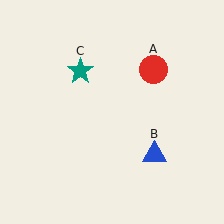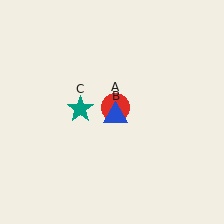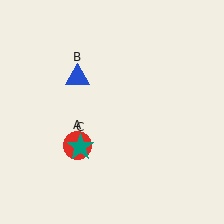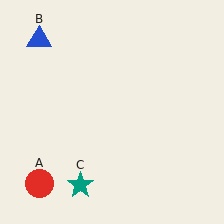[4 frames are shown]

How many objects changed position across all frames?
3 objects changed position: red circle (object A), blue triangle (object B), teal star (object C).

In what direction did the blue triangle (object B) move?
The blue triangle (object B) moved up and to the left.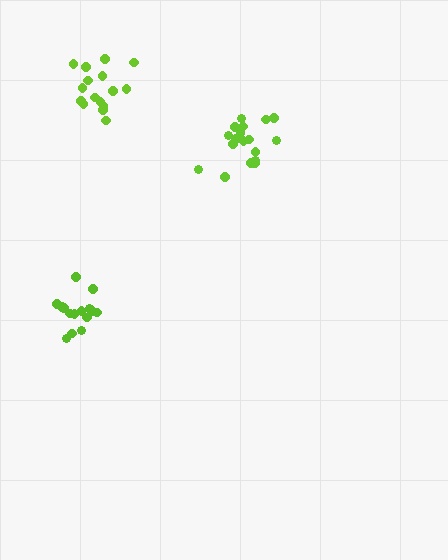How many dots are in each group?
Group 1: 16 dots, Group 2: 15 dots, Group 3: 18 dots (49 total).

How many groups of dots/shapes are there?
There are 3 groups.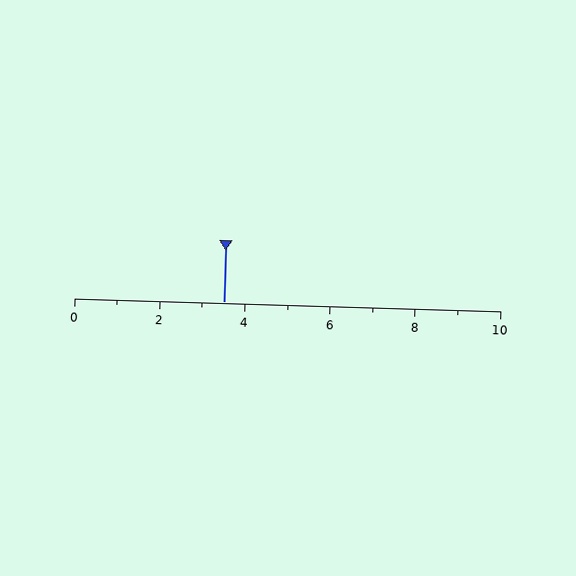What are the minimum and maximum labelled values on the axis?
The axis runs from 0 to 10.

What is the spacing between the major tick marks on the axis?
The major ticks are spaced 2 apart.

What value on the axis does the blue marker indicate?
The marker indicates approximately 3.5.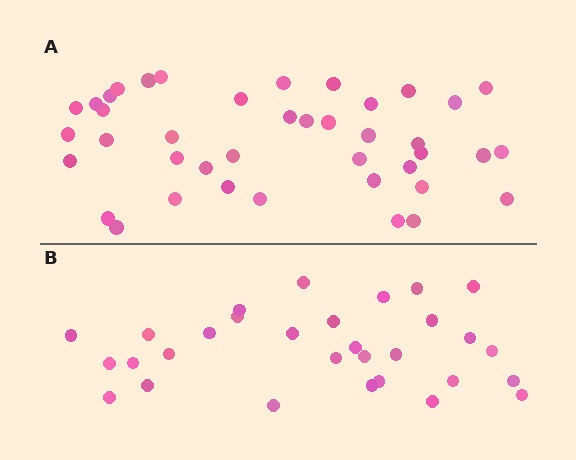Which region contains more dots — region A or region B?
Region A (the top region) has more dots.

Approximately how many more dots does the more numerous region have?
Region A has roughly 12 or so more dots than region B.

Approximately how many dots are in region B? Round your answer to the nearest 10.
About 30 dots.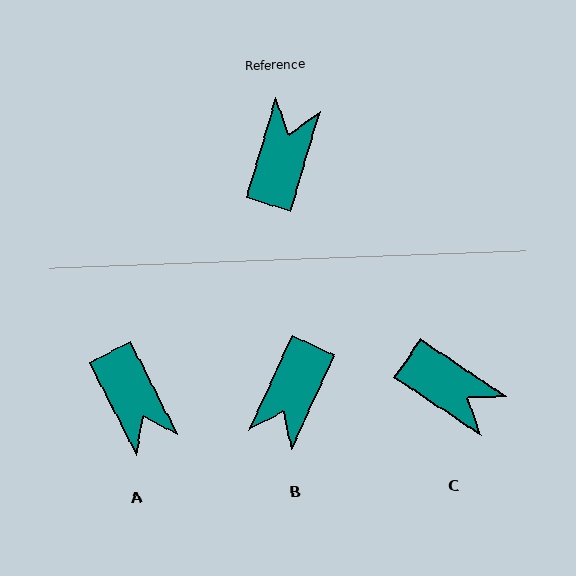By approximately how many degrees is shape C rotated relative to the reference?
Approximately 107 degrees clockwise.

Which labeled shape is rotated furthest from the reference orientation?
B, about 172 degrees away.